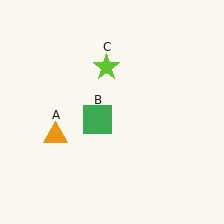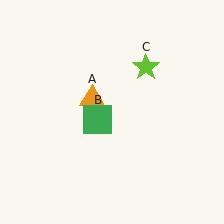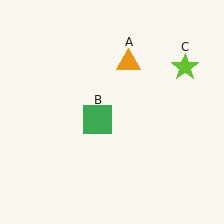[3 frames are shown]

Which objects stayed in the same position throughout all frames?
Green square (object B) remained stationary.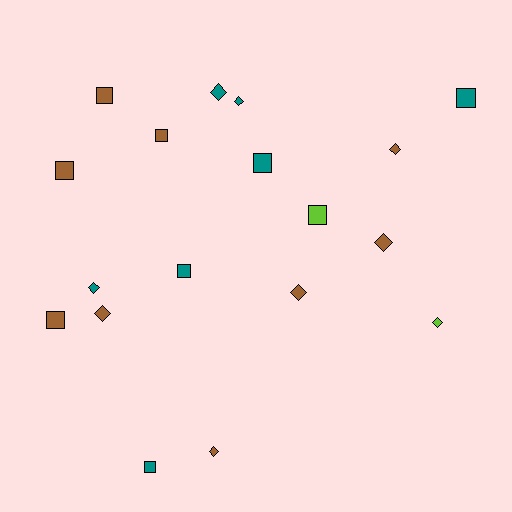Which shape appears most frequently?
Diamond, with 9 objects.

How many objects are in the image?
There are 18 objects.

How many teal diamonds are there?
There are 3 teal diamonds.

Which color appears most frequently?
Brown, with 9 objects.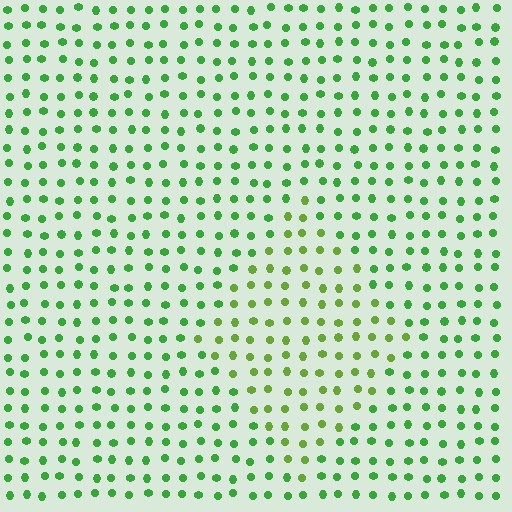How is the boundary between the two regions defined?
The boundary is defined purely by a slight shift in hue (about 26 degrees). Spacing, size, and orientation are identical on both sides.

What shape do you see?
I see a diamond.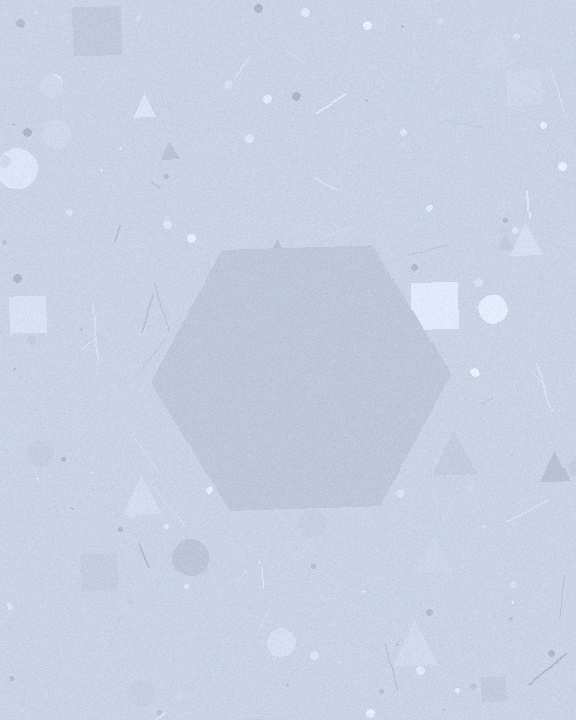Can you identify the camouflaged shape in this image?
The camouflaged shape is a hexagon.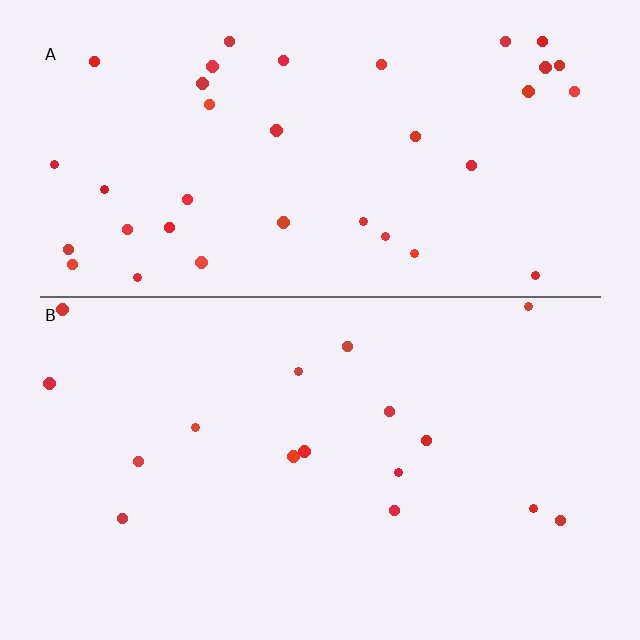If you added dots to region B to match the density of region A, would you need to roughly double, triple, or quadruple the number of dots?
Approximately double.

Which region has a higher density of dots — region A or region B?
A (the top).